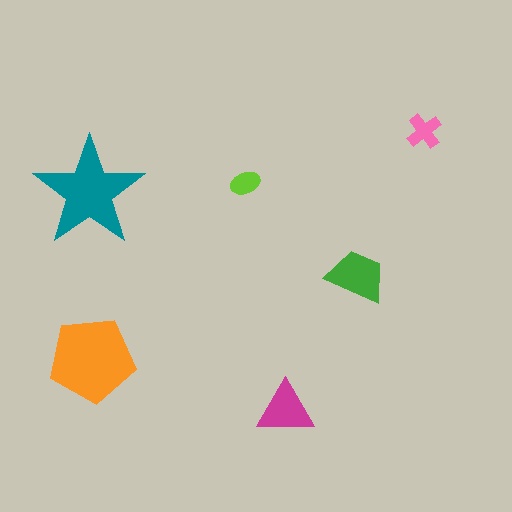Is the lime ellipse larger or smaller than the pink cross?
Smaller.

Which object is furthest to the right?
The pink cross is rightmost.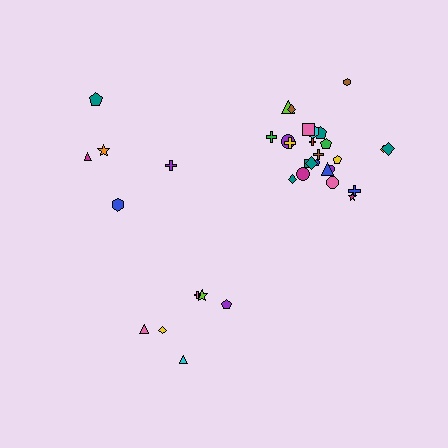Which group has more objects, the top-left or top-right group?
The top-right group.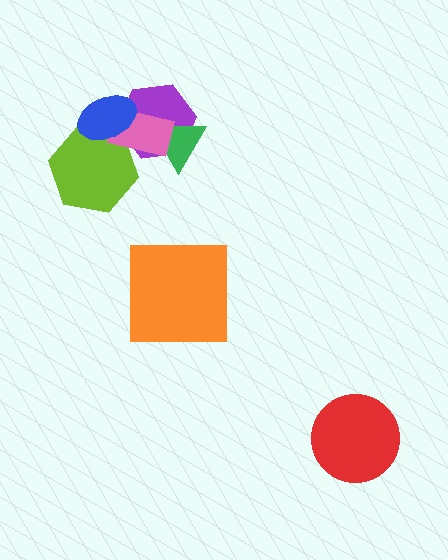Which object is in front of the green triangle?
The pink rectangle is in front of the green triangle.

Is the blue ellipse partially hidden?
No, no other shape covers it.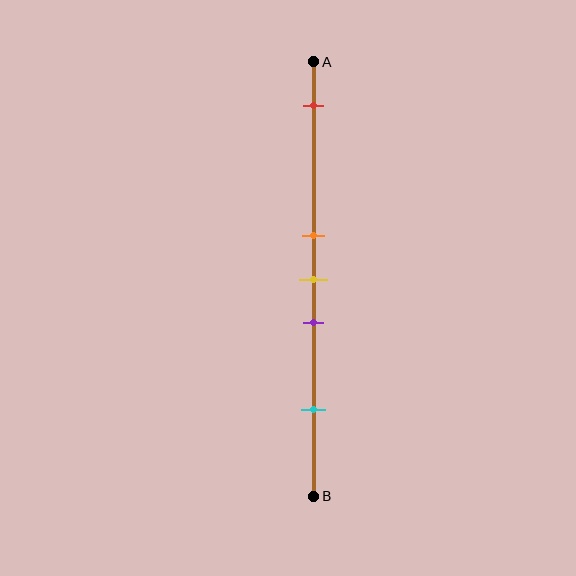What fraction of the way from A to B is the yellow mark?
The yellow mark is approximately 50% (0.5) of the way from A to B.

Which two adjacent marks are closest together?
The orange and yellow marks are the closest adjacent pair.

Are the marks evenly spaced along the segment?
No, the marks are not evenly spaced.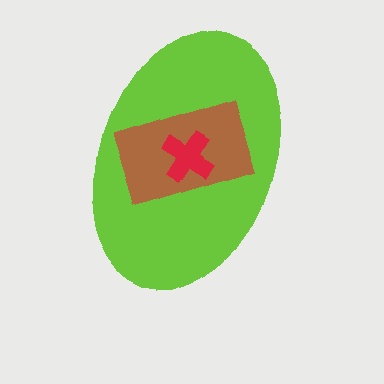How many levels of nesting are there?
3.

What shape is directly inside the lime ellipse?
The brown rectangle.